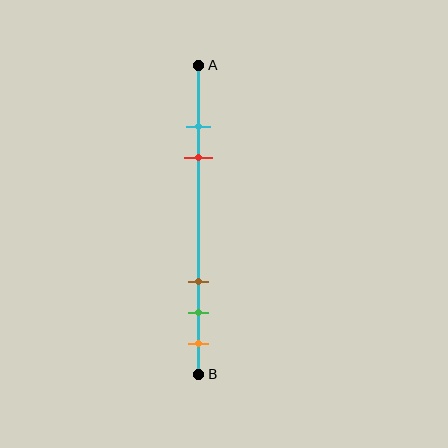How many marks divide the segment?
There are 5 marks dividing the segment.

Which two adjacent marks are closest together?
The cyan and red marks are the closest adjacent pair.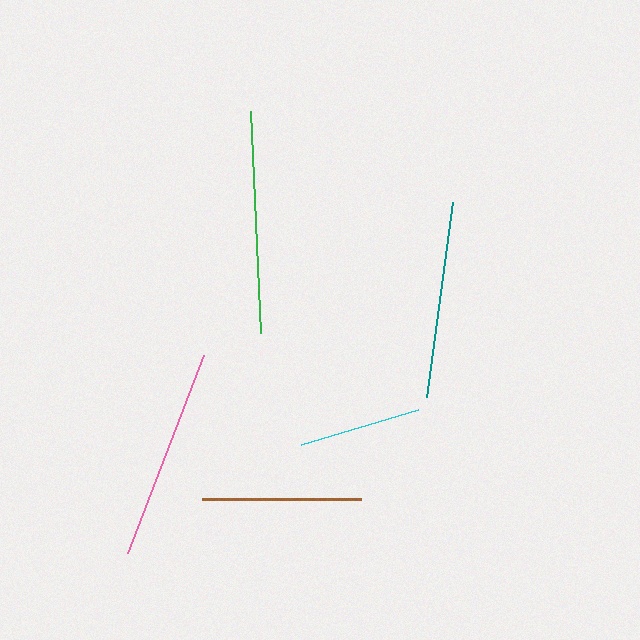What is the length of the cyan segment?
The cyan segment is approximately 122 pixels long.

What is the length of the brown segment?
The brown segment is approximately 159 pixels long.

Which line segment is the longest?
The green line is the longest at approximately 222 pixels.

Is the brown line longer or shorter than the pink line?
The pink line is longer than the brown line.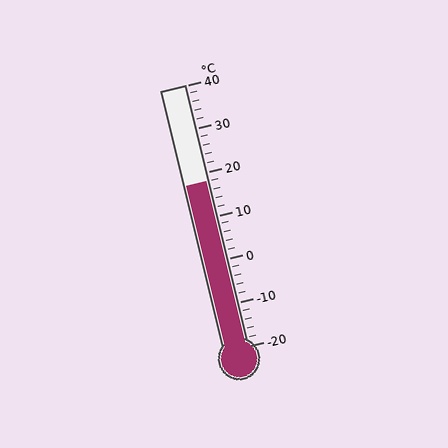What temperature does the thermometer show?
The thermometer shows approximately 18°C.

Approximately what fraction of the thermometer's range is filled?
The thermometer is filled to approximately 65% of its range.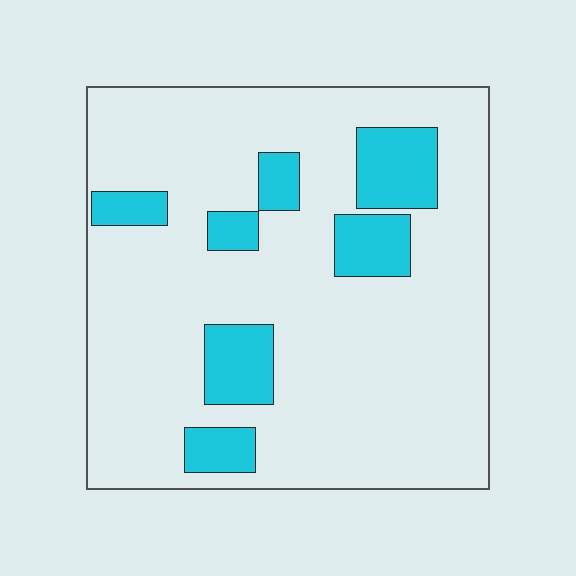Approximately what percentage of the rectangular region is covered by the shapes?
Approximately 15%.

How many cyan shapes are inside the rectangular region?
7.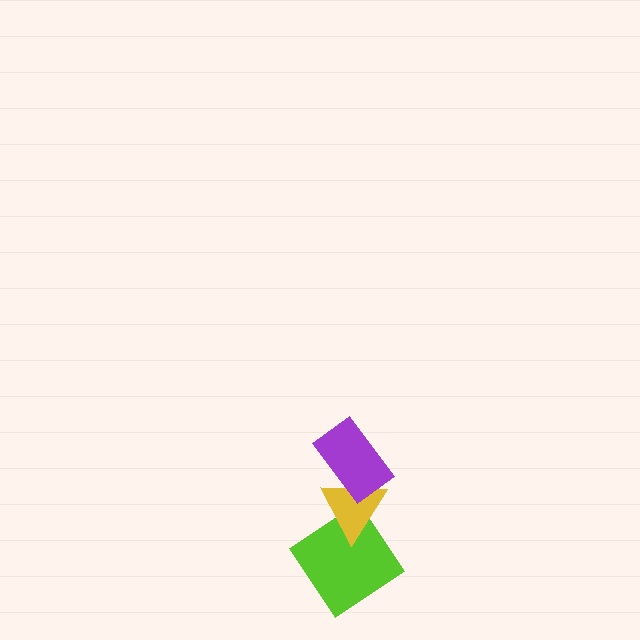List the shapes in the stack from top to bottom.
From top to bottom: the purple rectangle, the yellow triangle, the lime diamond.